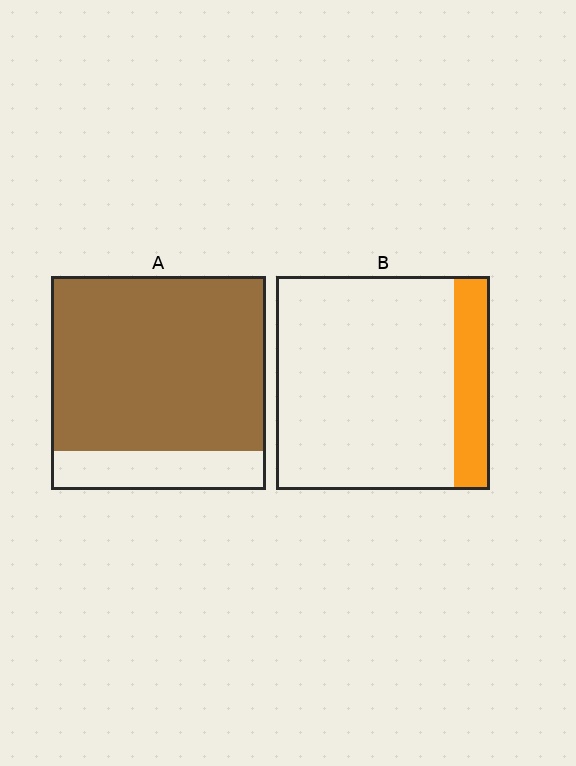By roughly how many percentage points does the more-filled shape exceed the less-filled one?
By roughly 65 percentage points (A over B).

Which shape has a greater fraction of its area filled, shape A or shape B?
Shape A.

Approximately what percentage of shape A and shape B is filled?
A is approximately 80% and B is approximately 15%.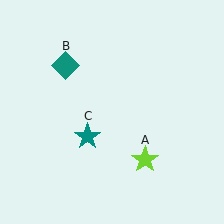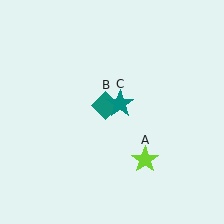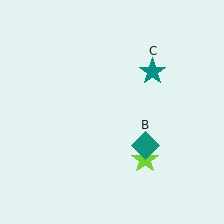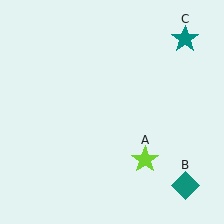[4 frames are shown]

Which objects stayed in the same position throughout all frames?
Lime star (object A) remained stationary.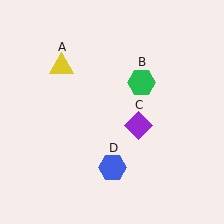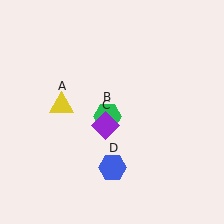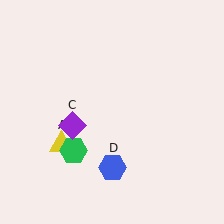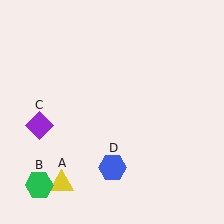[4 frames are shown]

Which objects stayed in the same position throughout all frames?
Blue hexagon (object D) remained stationary.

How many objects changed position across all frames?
3 objects changed position: yellow triangle (object A), green hexagon (object B), purple diamond (object C).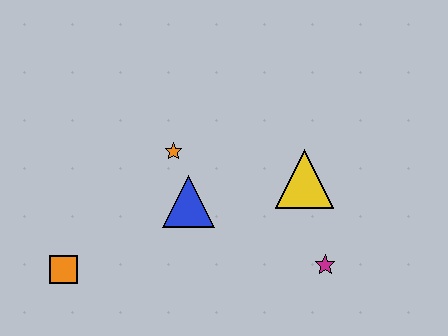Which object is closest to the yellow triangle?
The magenta star is closest to the yellow triangle.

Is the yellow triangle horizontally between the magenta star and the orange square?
Yes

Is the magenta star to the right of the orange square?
Yes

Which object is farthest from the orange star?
The magenta star is farthest from the orange star.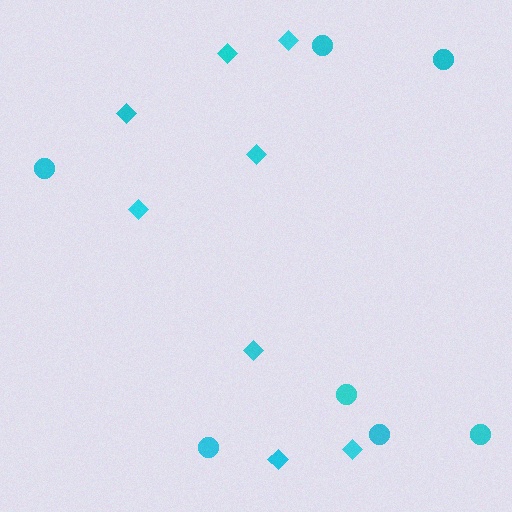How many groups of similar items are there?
There are 2 groups: one group of circles (7) and one group of diamonds (8).